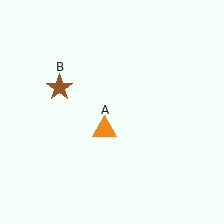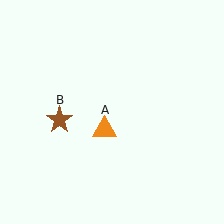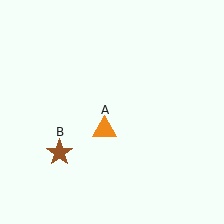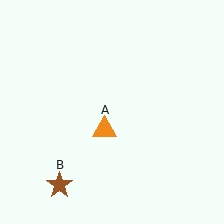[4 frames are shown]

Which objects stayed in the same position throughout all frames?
Orange triangle (object A) remained stationary.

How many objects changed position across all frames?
1 object changed position: brown star (object B).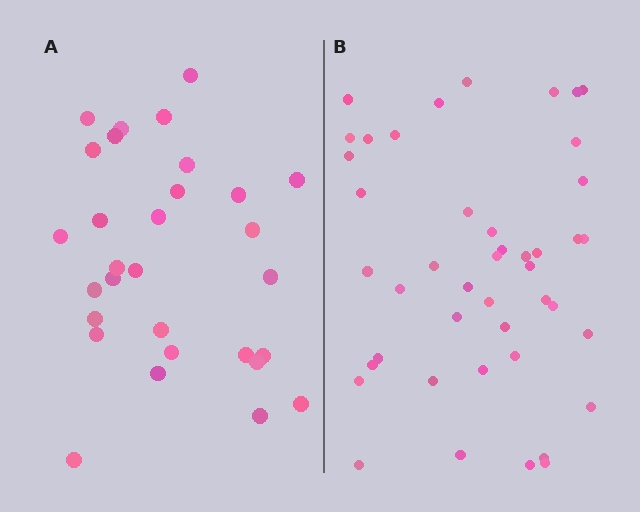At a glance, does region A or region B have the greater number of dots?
Region B (the right region) has more dots.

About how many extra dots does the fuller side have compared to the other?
Region B has approximately 15 more dots than region A.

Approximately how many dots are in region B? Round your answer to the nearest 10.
About 40 dots. (The exact count is 44, which rounds to 40.)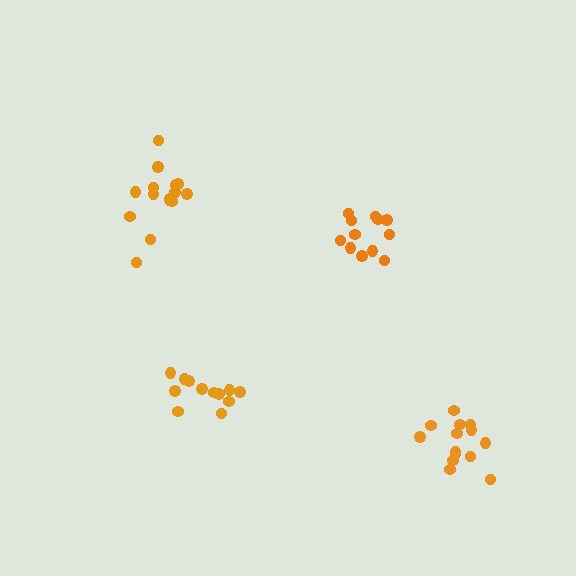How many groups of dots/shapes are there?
There are 4 groups.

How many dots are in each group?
Group 1: 12 dots, Group 2: 14 dots, Group 3: 12 dots, Group 4: 16 dots (54 total).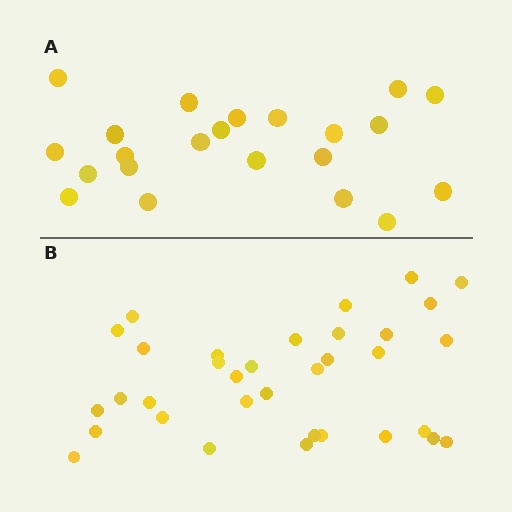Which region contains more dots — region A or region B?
Region B (the bottom region) has more dots.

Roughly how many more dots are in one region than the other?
Region B has roughly 12 or so more dots than region A.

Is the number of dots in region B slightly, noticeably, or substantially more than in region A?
Region B has substantially more. The ratio is roughly 1.5 to 1.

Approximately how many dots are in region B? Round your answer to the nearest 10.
About 30 dots. (The exact count is 34, which rounds to 30.)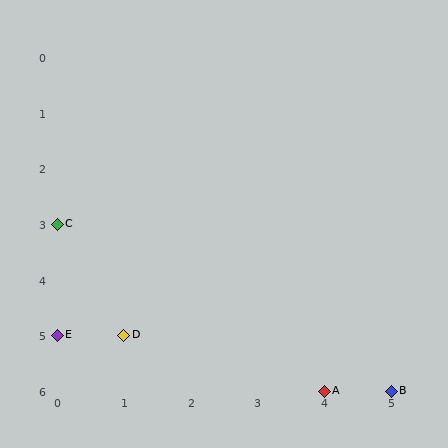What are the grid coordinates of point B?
Point B is at grid coordinates (5, 6).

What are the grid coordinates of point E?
Point E is at grid coordinates (0, 5).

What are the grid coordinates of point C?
Point C is at grid coordinates (0, 3).